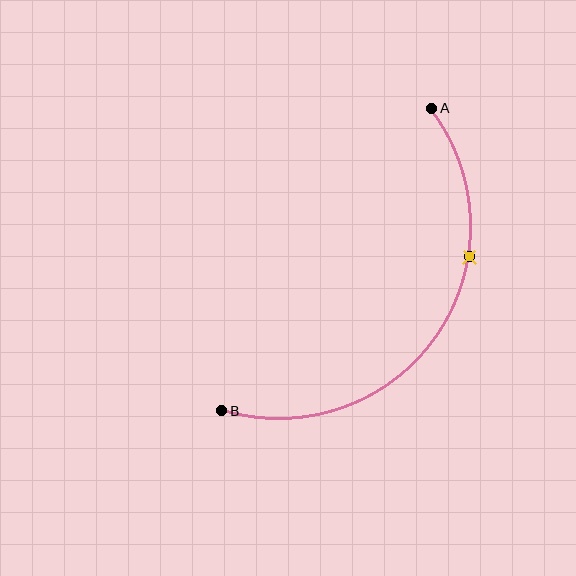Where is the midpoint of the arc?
The arc midpoint is the point on the curve farthest from the straight line joining A and B. It sits below and to the right of that line.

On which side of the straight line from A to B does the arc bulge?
The arc bulges below and to the right of the straight line connecting A and B.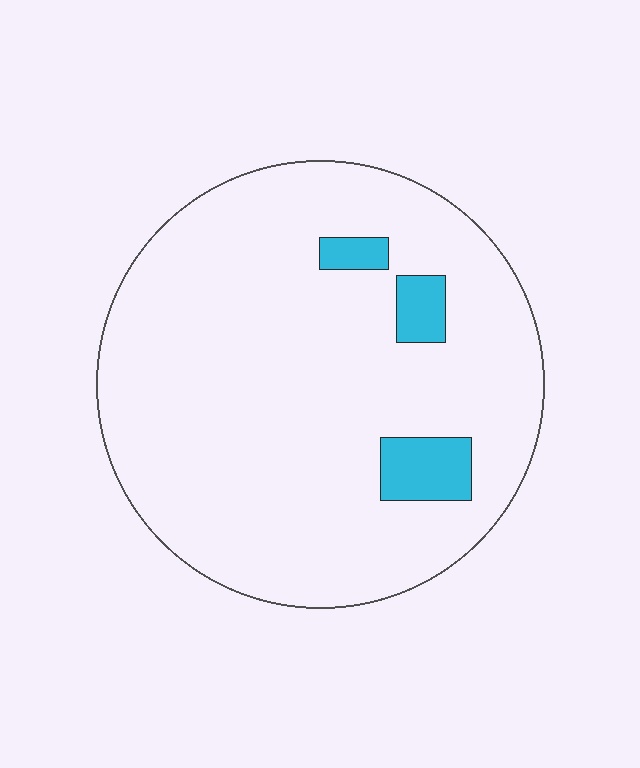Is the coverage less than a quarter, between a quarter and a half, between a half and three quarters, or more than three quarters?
Less than a quarter.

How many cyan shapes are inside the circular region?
3.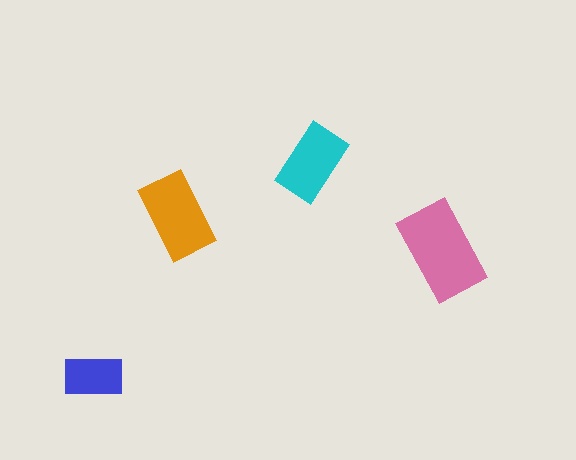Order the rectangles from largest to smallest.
the pink one, the orange one, the cyan one, the blue one.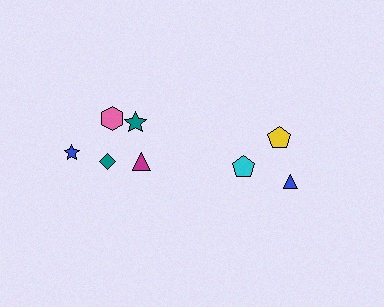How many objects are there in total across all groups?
There are 8 objects.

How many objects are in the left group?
There are 5 objects.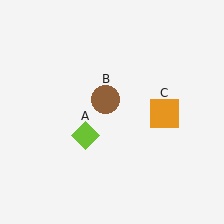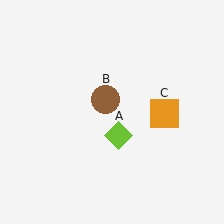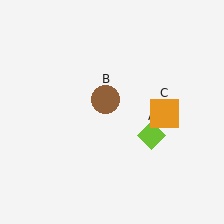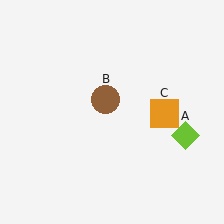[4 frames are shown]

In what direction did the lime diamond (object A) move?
The lime diamond (object A) moved right.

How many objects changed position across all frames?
1 object changed position: lime diamond (object A).